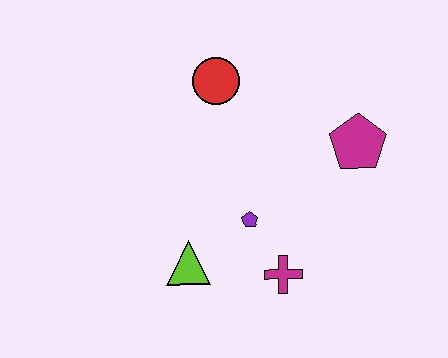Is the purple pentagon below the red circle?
Yes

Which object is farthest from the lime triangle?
The magenta pentagon is farthest from the lime triangle.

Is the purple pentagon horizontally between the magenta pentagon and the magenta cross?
No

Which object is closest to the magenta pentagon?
The purple pentagon is closest to the magenta pentagon.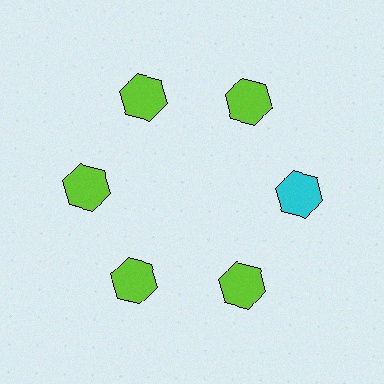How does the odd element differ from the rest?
It has a different color: cyan instead of lime.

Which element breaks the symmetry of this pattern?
The cyan hexagon at roughly the 3 o'clock position breaks the symmetry. All other shapes are lime hexagons.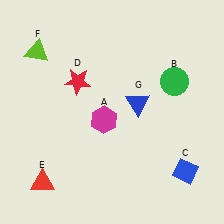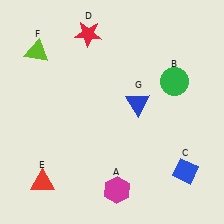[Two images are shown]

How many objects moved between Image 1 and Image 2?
2 objects moved between the two images.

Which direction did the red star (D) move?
The red star (D) moved up.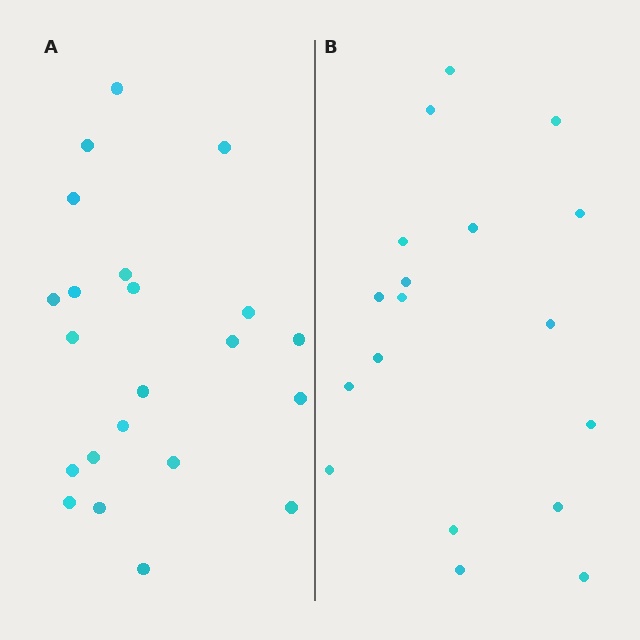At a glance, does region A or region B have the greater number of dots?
Region A (the left region) has more dots.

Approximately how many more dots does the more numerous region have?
Region A has about 4 more dots than region B.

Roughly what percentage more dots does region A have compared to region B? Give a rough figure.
About 20% more.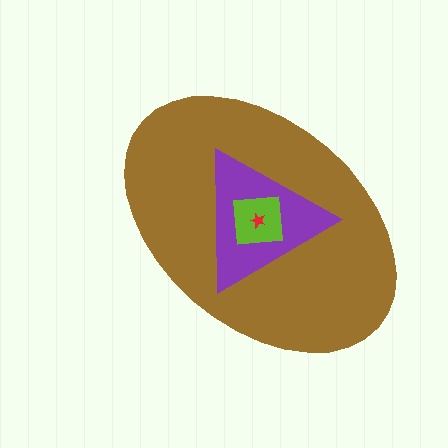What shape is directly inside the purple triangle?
The lime square.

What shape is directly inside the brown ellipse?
The purple triangle.